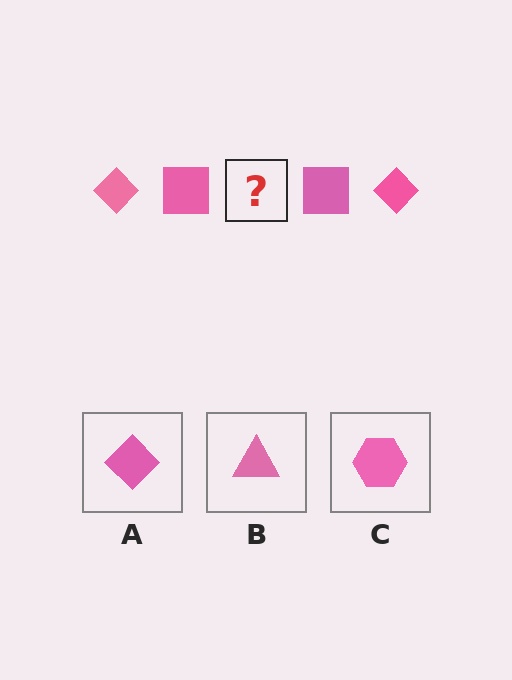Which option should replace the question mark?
Option A.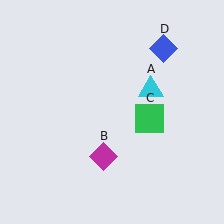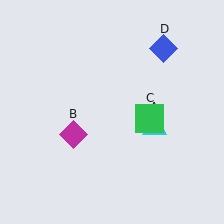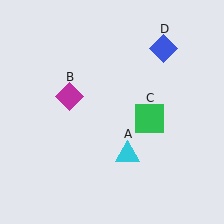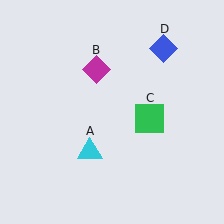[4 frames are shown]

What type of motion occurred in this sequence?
The cyan triangle (object A), magenta diamond (object B) rotated clockwise around the center of the scene.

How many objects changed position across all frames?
2 objects changed position: cyan triangle (object A), magenta diamond (object B).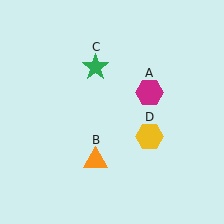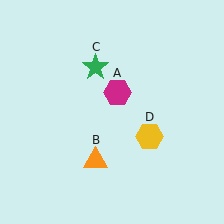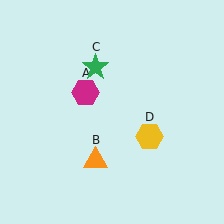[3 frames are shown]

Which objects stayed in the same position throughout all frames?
Orange triangle (object B) and green star (object C) and yellow hexagon (object D) remained stationary.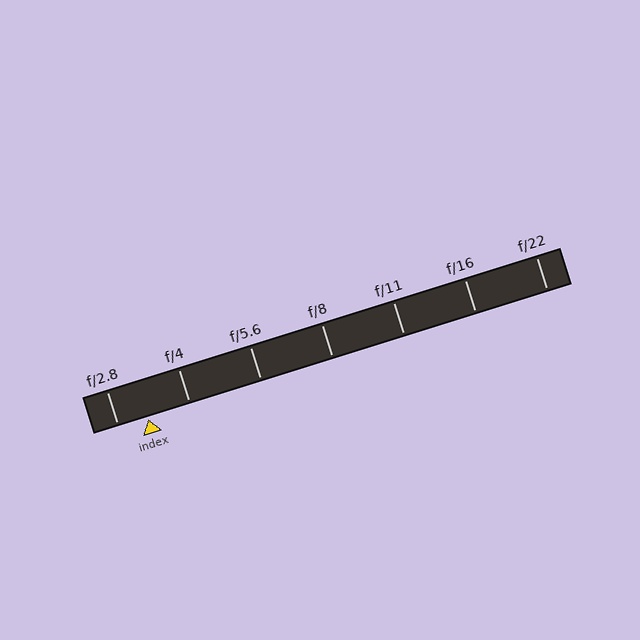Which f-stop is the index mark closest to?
The index mark is closest to f/2.8.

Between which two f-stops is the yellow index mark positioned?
The index mark is between f/2.8 and f/4.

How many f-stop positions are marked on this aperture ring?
There are 7 f-stop positions marked.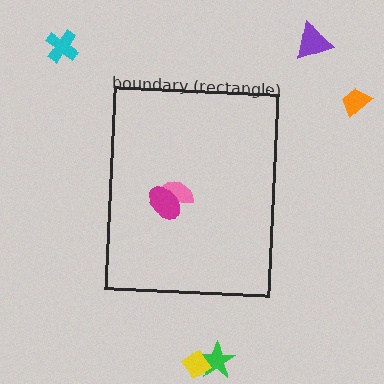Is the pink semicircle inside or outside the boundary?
Inside.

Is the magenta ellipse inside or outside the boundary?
Inside.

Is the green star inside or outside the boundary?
Outside.